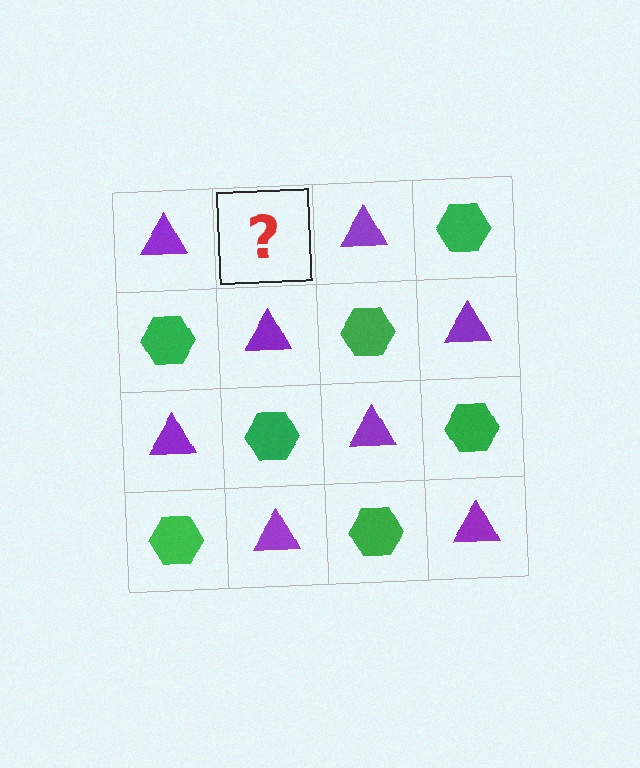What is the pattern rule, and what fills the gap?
The rule is that it alternates purple triangle and green hexagon in a checkerboard pattern. The gap should be filled with a green hexagon.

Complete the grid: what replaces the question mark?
The question mark should be replaced with a green hexagon.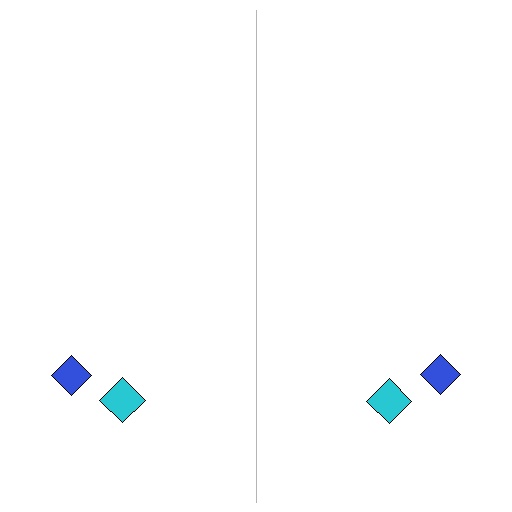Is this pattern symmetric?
Yes, this pattern has bilateral (reflection) symmetry.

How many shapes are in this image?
There are 4 shapes in this image.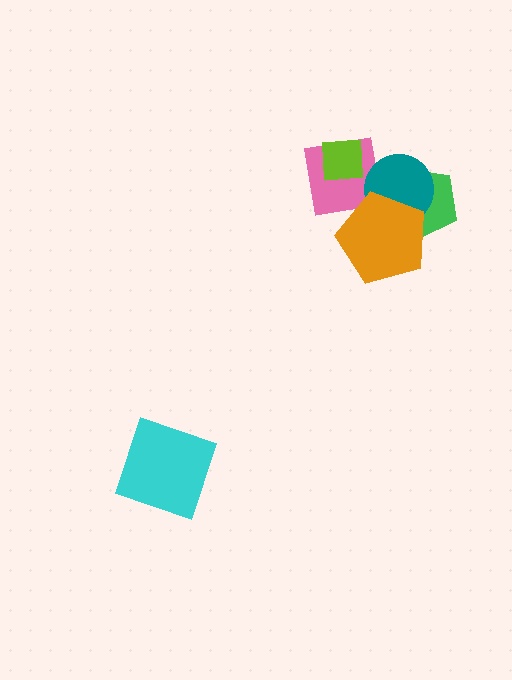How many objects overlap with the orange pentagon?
3 objects overlap with the orange pentagon.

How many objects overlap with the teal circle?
3 objects overlap with the teal circle.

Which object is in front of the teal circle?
The orange pentagon is in front of the teal circle.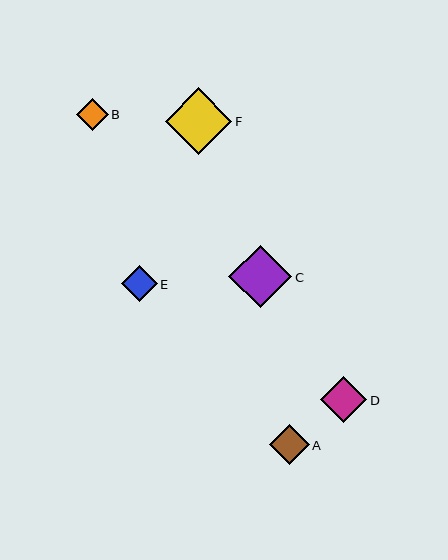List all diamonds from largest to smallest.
From largest to smallest: F, C, D, A, E, B.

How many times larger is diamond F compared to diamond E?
Diamond F is approximately 1.9 times the size of diamond E.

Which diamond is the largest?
Diamond F is the largest with a size of approximately 67 pixels.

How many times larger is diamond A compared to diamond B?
Diamond A is approximately 1.2 times the size of diamond B.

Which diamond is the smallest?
Diamond B is the smallest with a size of approximately 32 pixels.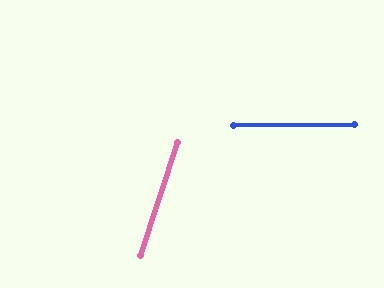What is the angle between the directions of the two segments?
Approximately 71 degrees.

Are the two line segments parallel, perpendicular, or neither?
Neither parallel nor perpendicular — they differ by about 71°.